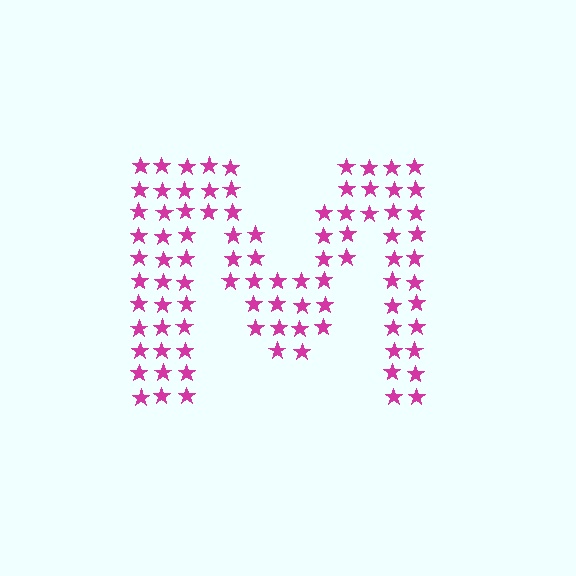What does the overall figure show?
The overall figure shows the letter M.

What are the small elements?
The small elements are stars.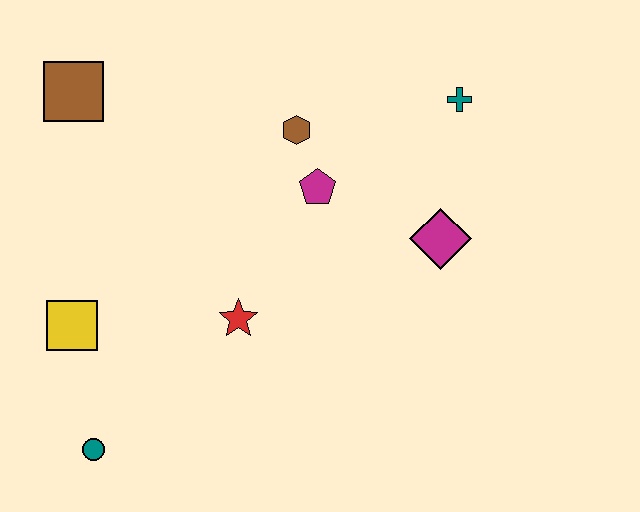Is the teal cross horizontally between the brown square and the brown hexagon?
No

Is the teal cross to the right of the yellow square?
Yes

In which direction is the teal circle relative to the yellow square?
The teal circle is below the yellow square.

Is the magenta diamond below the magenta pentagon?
Yes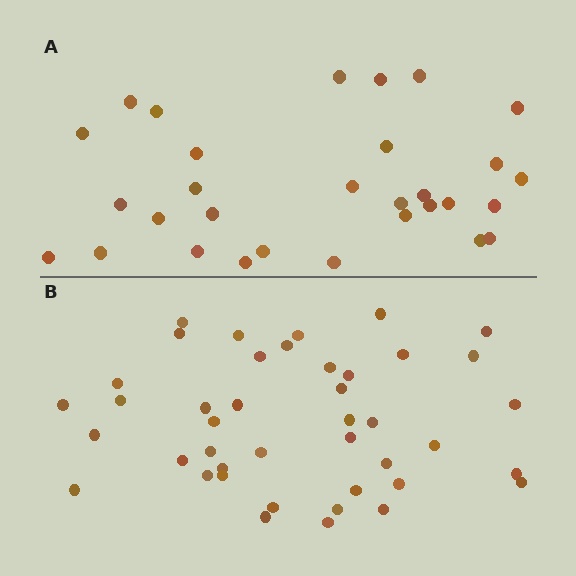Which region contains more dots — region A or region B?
Region B (the bottom region) has more dots.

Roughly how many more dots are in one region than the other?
Region B has roughly 12 or so more dots than region A.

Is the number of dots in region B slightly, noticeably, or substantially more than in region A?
Region B has noticeably more, but not dramatically so. The ratio is roughly 1.4 to 1.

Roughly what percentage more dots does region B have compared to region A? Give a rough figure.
About 40% more.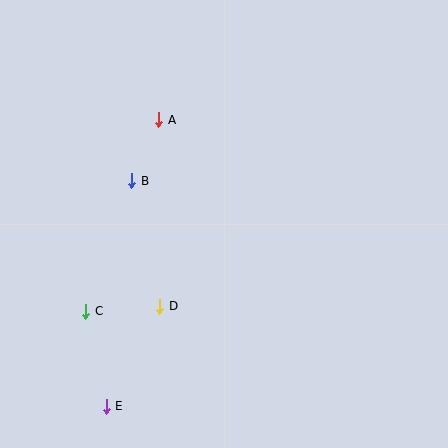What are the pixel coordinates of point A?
Point A is at (159, 120).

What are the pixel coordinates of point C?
Point C is at (86, 311).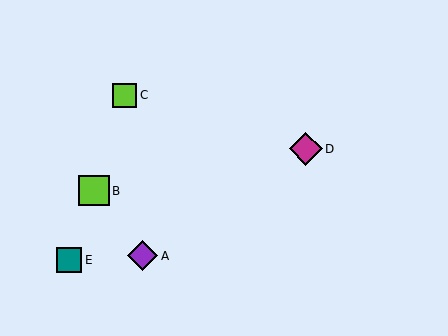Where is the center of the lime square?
The center of the lime square is at (125, 95).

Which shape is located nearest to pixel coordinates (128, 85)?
The lime square (labeled C) at (125, 95) is nearest to that location.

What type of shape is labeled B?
Shape B is a lime square.